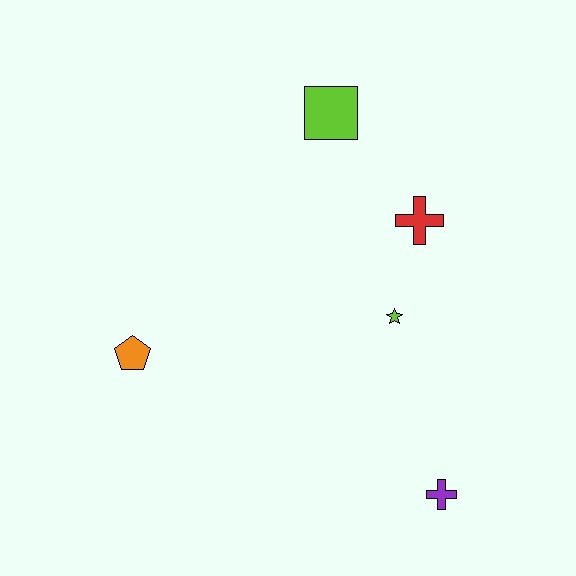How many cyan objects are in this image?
There are no cyan objects.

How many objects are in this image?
There are 5 objects.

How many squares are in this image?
There is 1 square.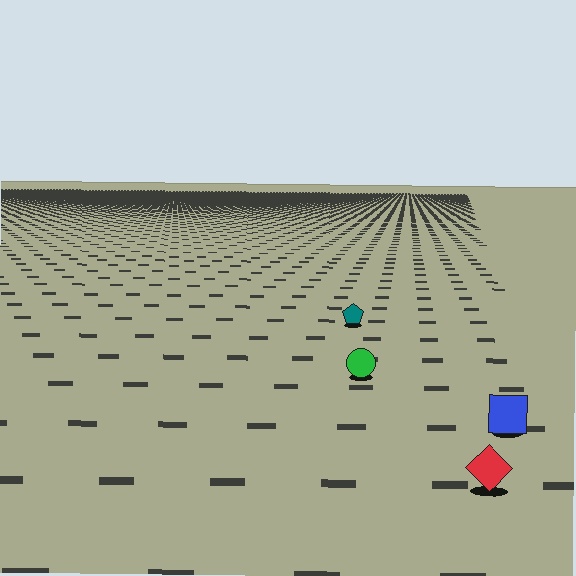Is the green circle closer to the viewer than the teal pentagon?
Yes. The green circle is closer — you can tell from the texture gradient: the ground texture is coarser near it.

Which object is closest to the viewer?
The red diamond is closest. The texture marks near it are larger and more spread out.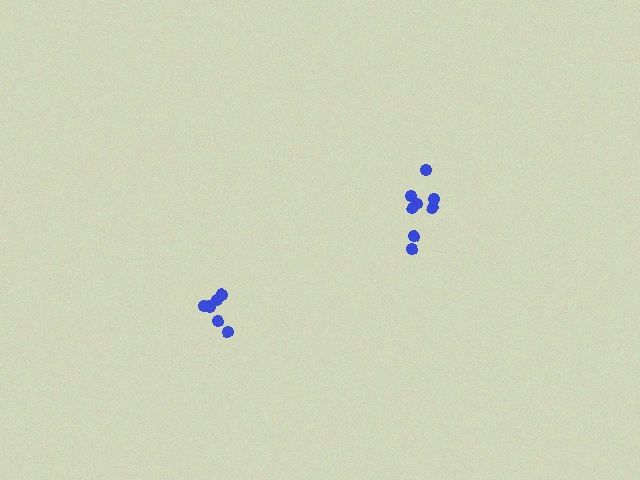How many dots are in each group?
Group 1: 7 dots, Group 2: 8 dots (15 total).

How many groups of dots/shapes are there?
There are 2 groups.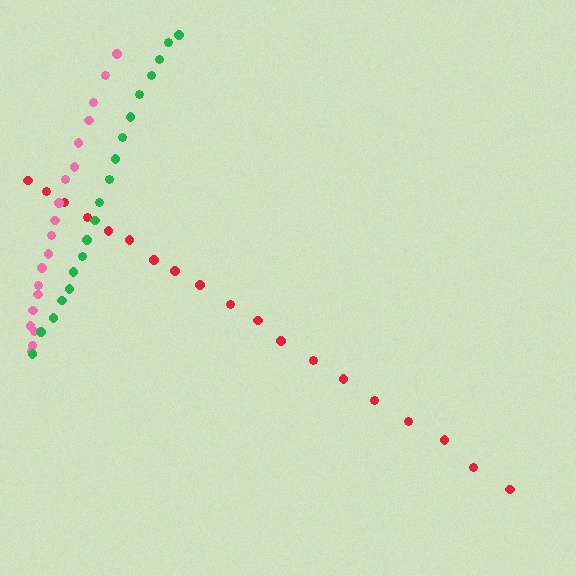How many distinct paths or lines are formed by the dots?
There are 3 distinct paths.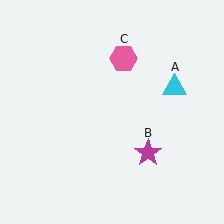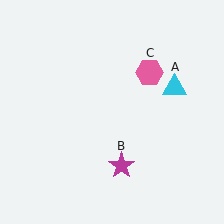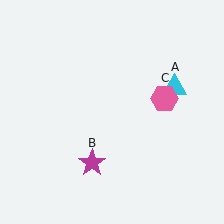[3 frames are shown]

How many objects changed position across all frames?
2 objects changed position: magenta star (object B), pink hexagon (object C).